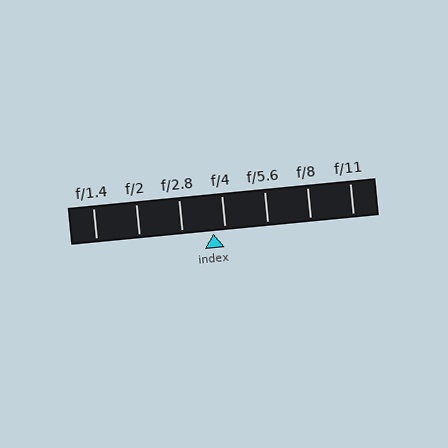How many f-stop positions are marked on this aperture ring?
There are 7 f-stop positions marked.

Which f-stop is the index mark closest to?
The index mark is closest to f/4.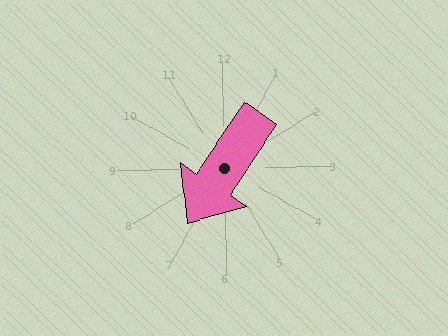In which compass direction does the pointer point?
Southwest.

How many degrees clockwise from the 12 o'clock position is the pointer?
Approximately 215 degrees.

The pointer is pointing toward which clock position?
Roughly 7 o'clock.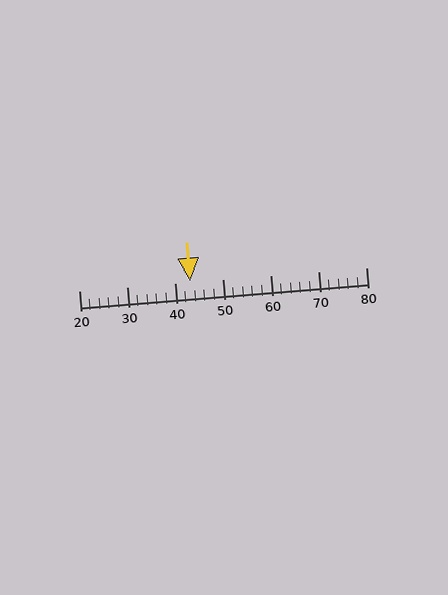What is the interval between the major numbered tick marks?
The major tick marks are spaced 10 units apart.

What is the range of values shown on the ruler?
The ruler shows values from 20 to 80.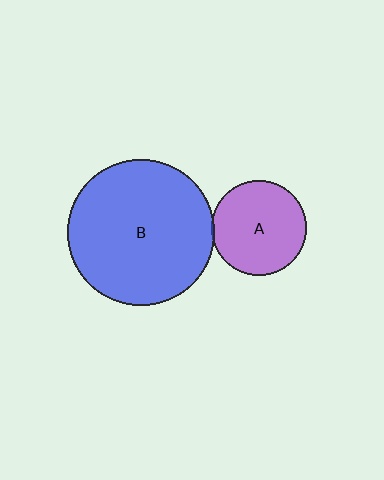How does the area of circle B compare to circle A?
Approximately 2.4 times.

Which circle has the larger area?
Circle B (blue).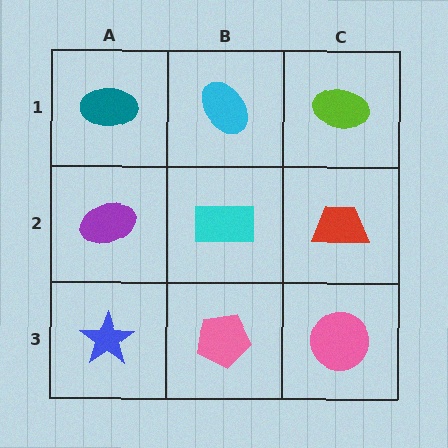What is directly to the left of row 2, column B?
A purple ellipse.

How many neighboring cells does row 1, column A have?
2.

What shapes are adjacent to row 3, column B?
A cyan rectangle (row 2, column B), a blue star (row 3, column A), a pink circle (row 3, column C).